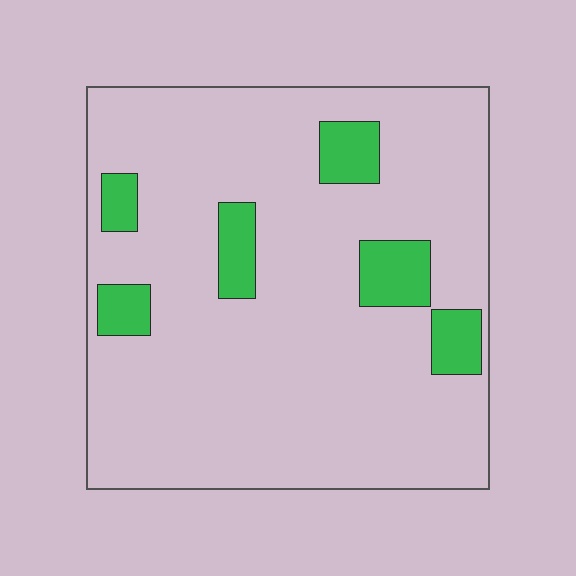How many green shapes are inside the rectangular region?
6.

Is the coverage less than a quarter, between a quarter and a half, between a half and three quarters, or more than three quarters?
Less than a quarter.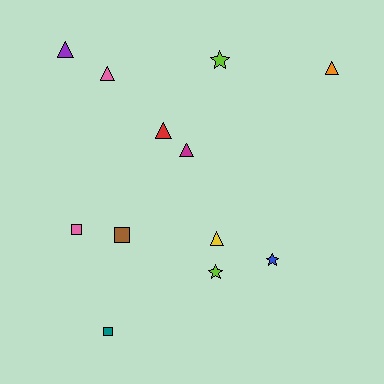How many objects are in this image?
There are 12 objects.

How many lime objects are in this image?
There are 2 lime objects.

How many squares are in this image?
There are 3 squares.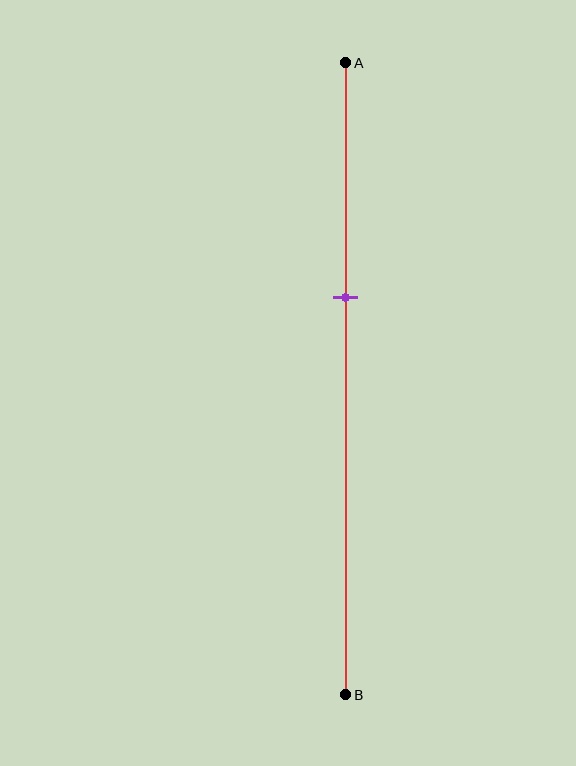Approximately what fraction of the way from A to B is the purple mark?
The purple mark is approximately 35% of the way from A to B.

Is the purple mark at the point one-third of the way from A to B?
No, the mark is at about 35% from A, not at the 33% one-third point.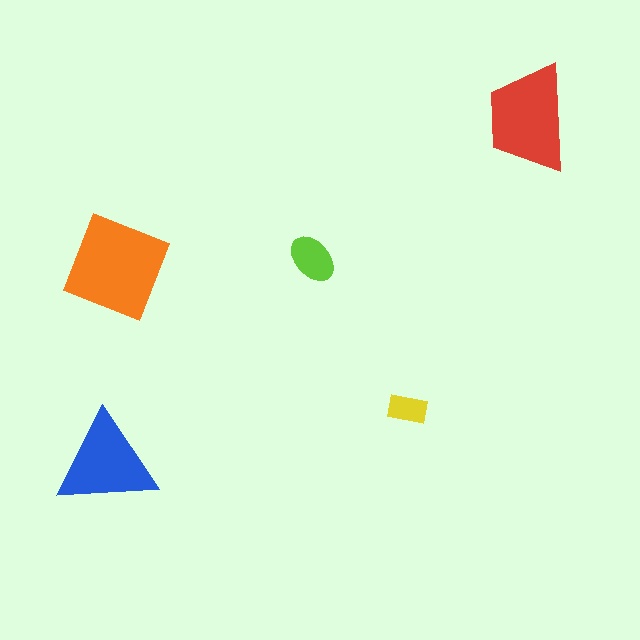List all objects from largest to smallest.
The orange diamond, the red trapezoid, the blue triangle, the lime ellipse, the yellow rectangle.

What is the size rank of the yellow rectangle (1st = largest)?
5th.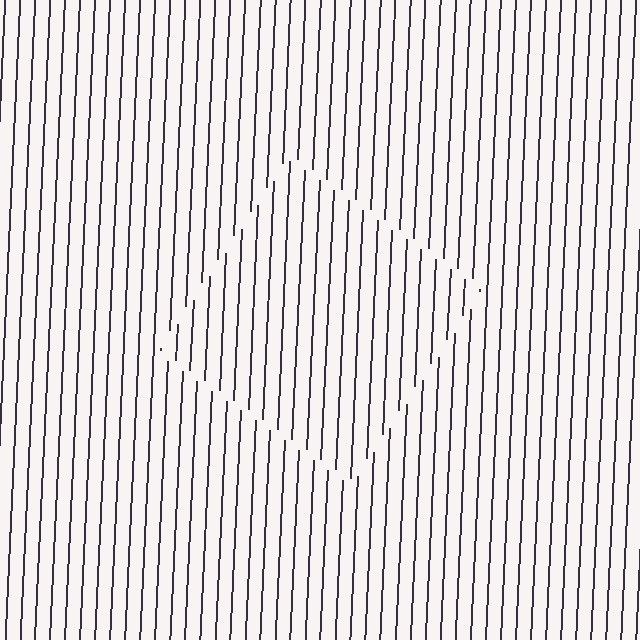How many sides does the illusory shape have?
4 sides — the line-ends trace a square.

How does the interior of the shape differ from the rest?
The interior of the shape contains the same grating, shifted by half a period — the contour is defined by the phase discontinuity where line-ends from the inner and outer gratings abut.